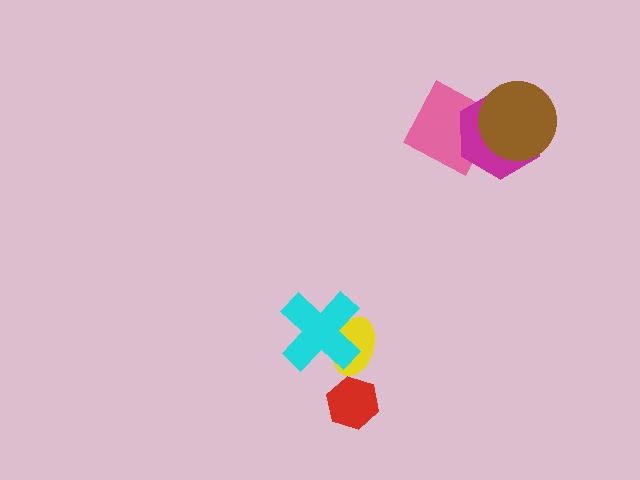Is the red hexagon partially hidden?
No, no other shape covers it.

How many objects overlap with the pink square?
2 objects overlap with the pink square.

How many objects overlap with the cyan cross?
1 object overlaps with the cyan cross.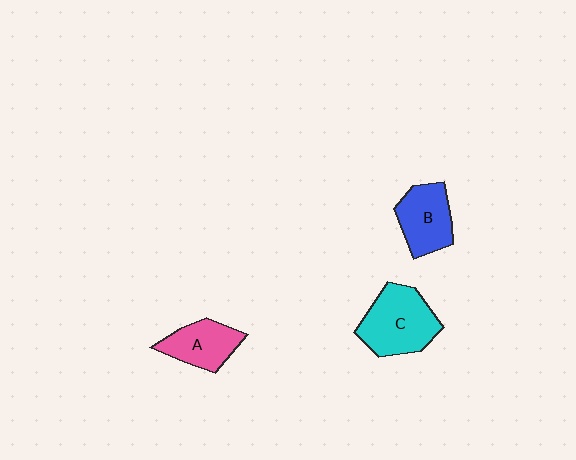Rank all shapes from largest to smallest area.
From largest to smallest: C (cyan), B (blue), A (pink).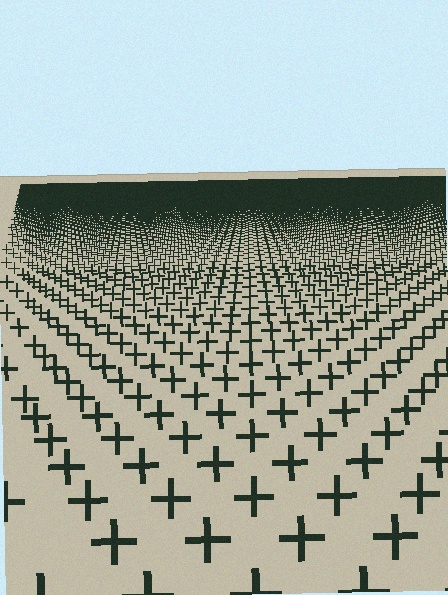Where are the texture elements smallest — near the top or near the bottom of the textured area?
Near the top.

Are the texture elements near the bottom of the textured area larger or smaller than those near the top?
Larger. Near the bottom, elements are closer to the viewer and appear at a bigger on-screen size.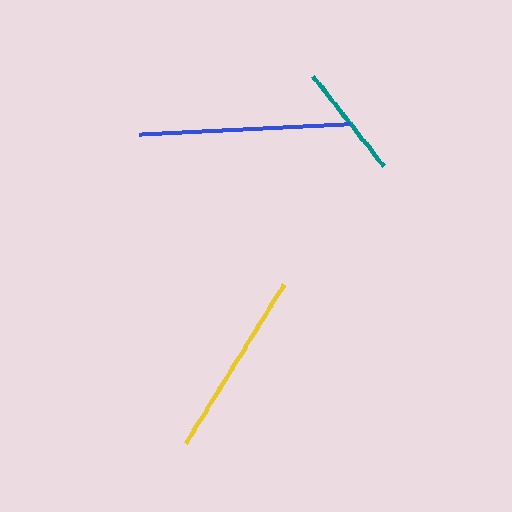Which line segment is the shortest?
The teal line is the shortest at approximately 115 pixels.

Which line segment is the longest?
The blue line is the longest at approximately 209 pixels.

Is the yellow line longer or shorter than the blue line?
The blue line is longer than the yellow line.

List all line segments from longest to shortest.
From longest to shortest: blue, yellow, teal.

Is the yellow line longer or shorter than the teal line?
The yellow line is longer than the teal line.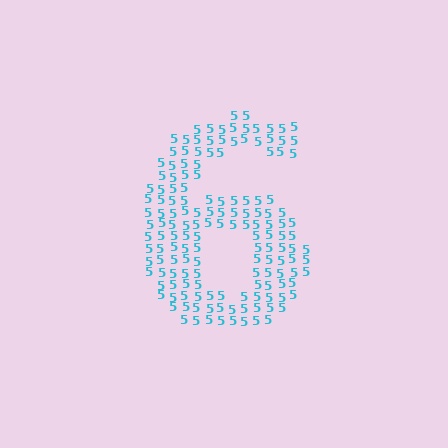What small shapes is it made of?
It is made of small digit 5's.